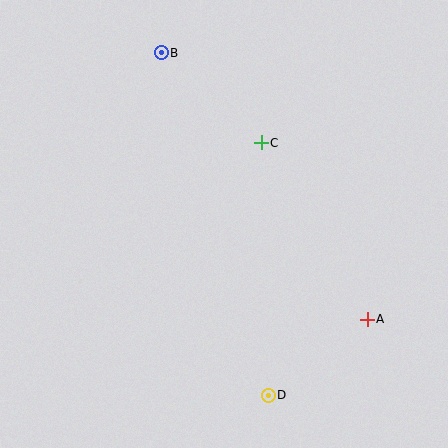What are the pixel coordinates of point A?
Point A is at (367, 319).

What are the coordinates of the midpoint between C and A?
The midpoint between C and A is at (314, 231).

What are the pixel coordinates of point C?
Point C is at (261, 143).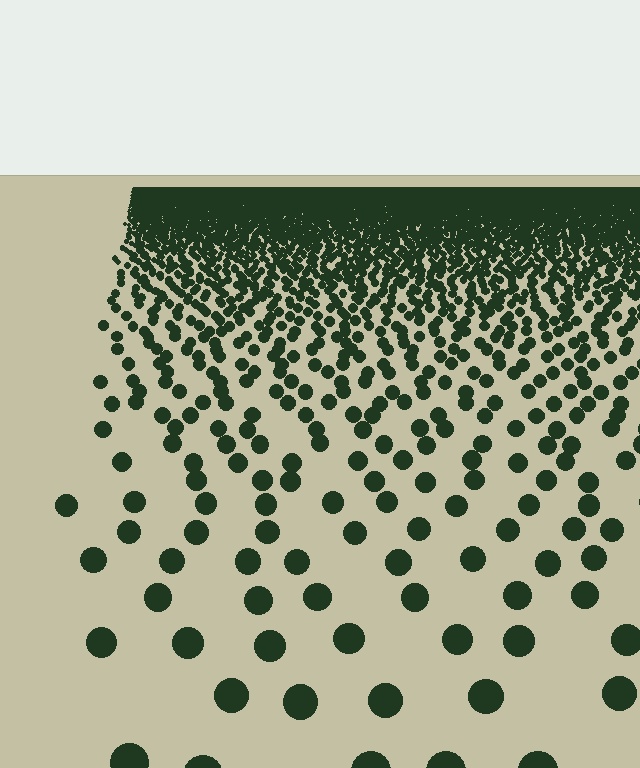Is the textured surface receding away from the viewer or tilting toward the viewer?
The surface is receding away from the viewer. Texture elements get smaller and denser toward the top.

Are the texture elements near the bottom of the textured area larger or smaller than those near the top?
Larger. Near the bottom, elements are closer to the viewer and appear at a bigger on-screen size.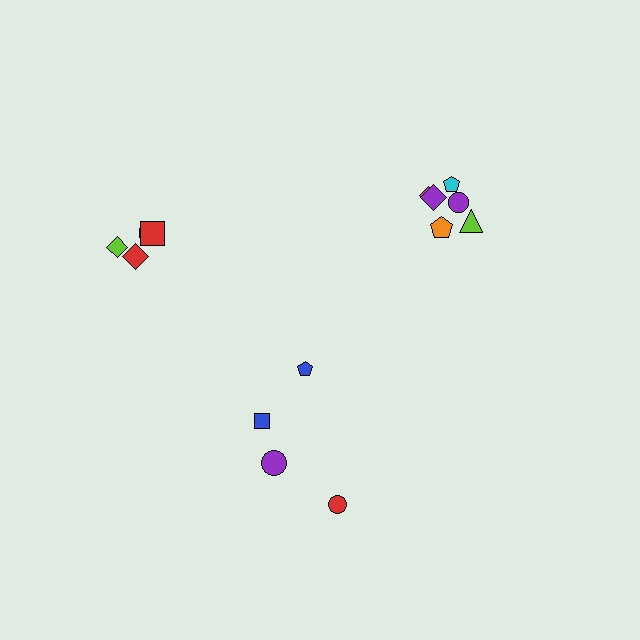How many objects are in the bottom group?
There are 4 objects.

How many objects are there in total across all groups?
There are 14 objects.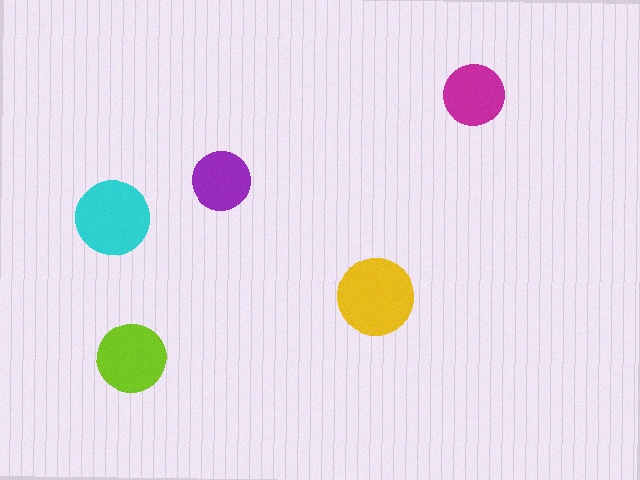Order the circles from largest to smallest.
the yellow one, the cyan one, the lime one, the magenta one, the purple one.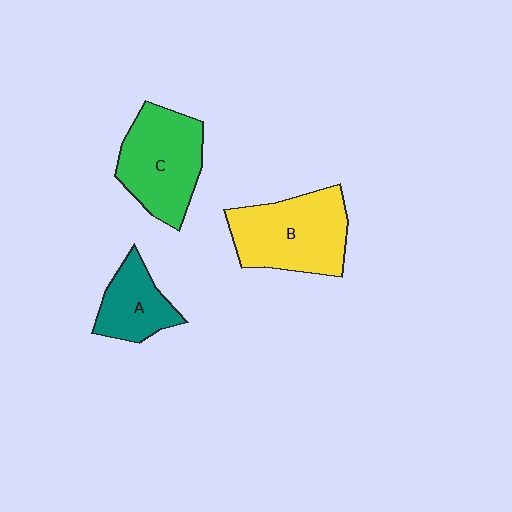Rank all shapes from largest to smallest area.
From largest to smallest: B (yellow), C (green), A (teal).